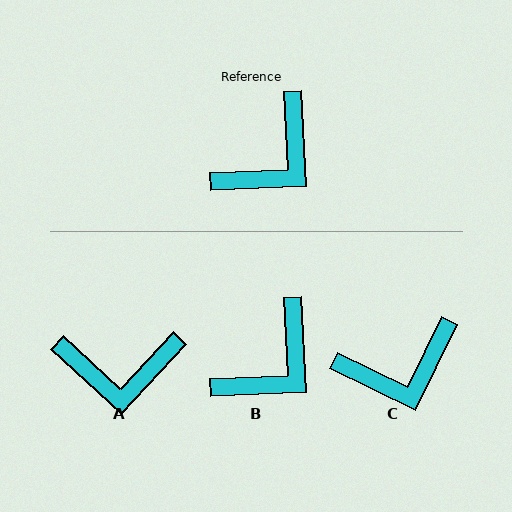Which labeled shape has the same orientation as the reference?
B.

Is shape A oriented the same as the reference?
No, it is off by about 45 degrees.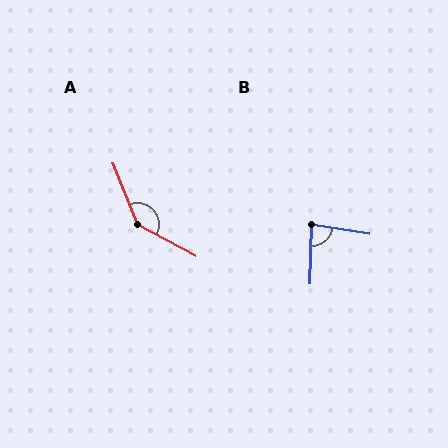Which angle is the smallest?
B, at approximately 82 degrees.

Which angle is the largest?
A, at approximately 140 degrees.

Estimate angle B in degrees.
Approximately 82 degrees.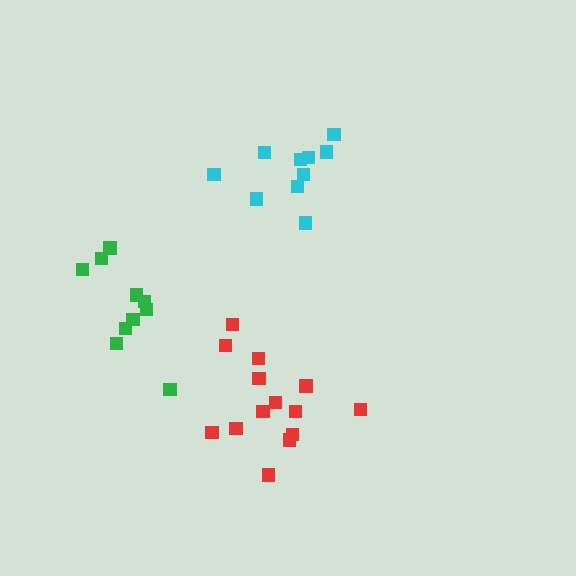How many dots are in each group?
Group 1: 10 dots, Group 2: 10 dots, Group 3: 14 dots (34 total).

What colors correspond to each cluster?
The clusters are colored: cyan, green, red.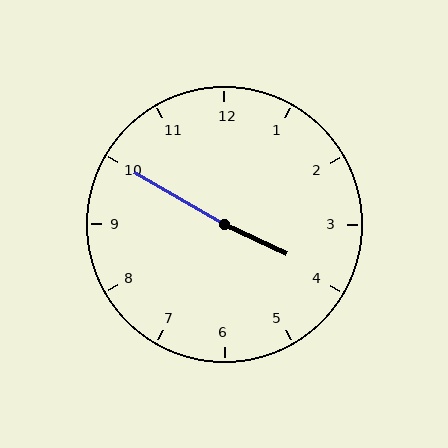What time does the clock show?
3:50.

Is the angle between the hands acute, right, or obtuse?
It is obtuse.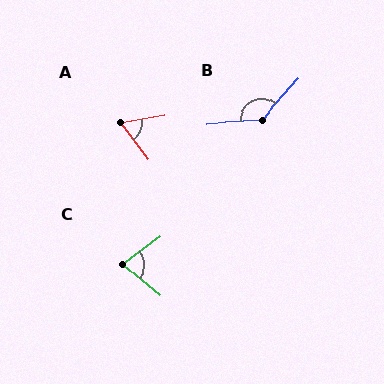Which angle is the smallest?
A, at approximately 63 degrees.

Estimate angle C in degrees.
Approximately 77 degrees.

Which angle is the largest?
B, at approximately 136 degrees.